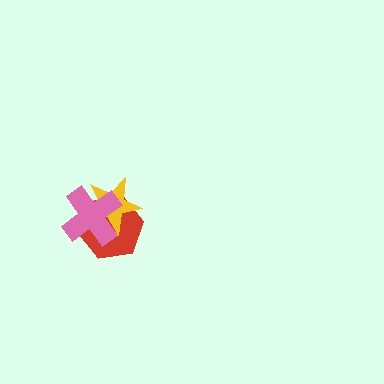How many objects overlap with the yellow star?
2 objects overlap with the yellow star.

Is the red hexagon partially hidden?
Yes, it is partially covered by another shape.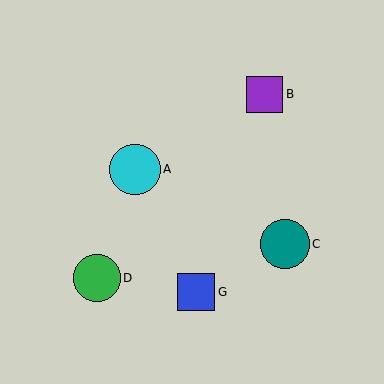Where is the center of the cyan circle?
The center of the cyan circle is at (135, 170).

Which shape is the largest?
The cyan circle (labeled A) is the largest.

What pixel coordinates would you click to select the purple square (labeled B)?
Click at (265, 94) to select the purple square B.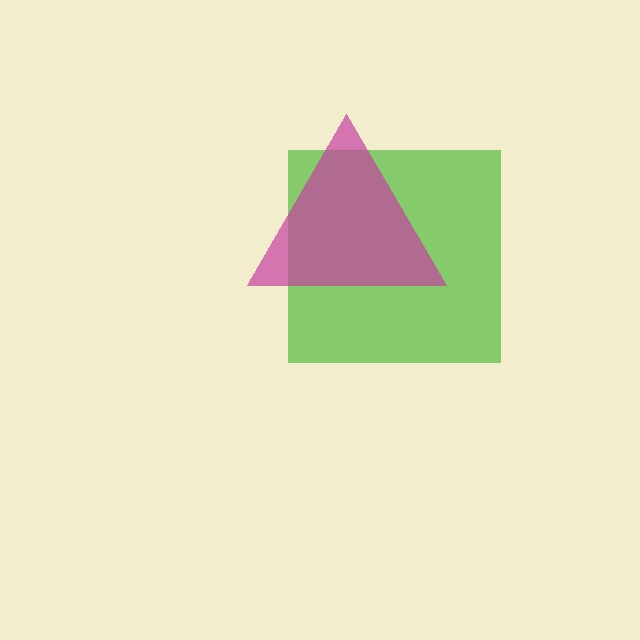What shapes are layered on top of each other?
The layered shapes are: a lime square, a magenta triangle.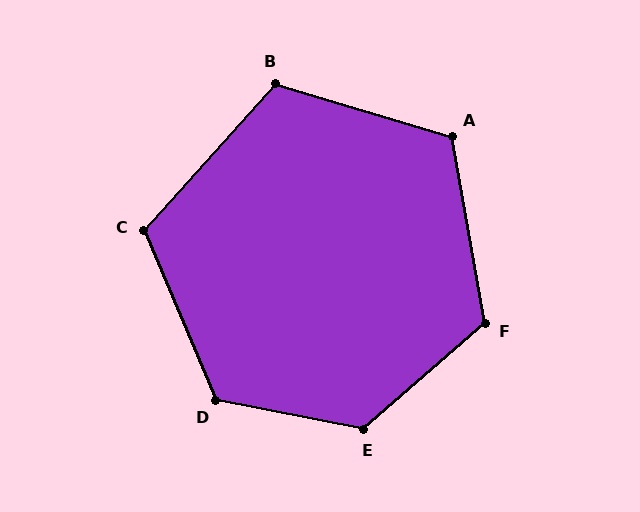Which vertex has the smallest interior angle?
C, at approximately 115 degrees.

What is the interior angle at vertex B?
Approximately 115 degrees (obtuse).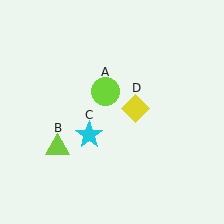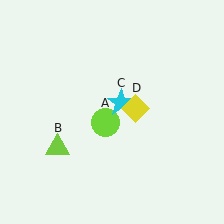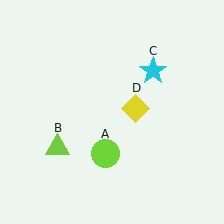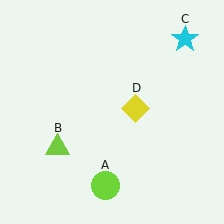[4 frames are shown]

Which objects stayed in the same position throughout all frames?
Lime triangle (object B) and yellow diamond (object D) remained stationary.